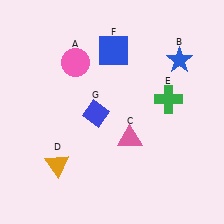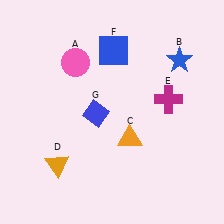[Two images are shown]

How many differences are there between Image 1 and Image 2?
There are 2 differences between the two images.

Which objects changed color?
C changed from pink to orange. E changed from green to magenta.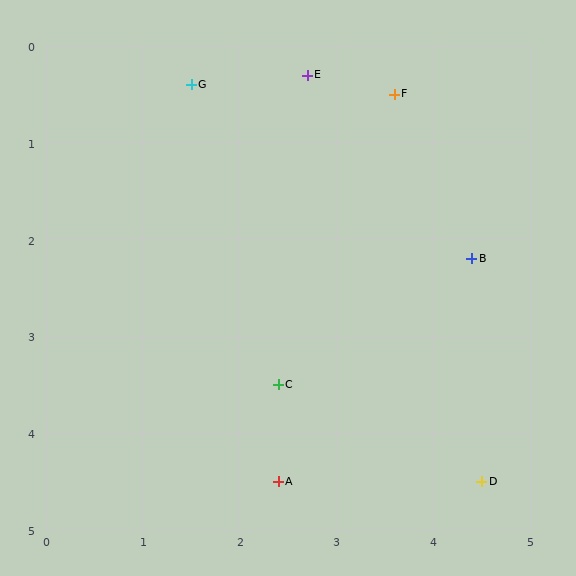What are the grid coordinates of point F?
Point F is at approximately (3.6, 0.5).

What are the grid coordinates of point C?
Point C is at approximately (2.4, 3.5).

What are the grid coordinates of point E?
Point E is at approximately (2.7, 0.3).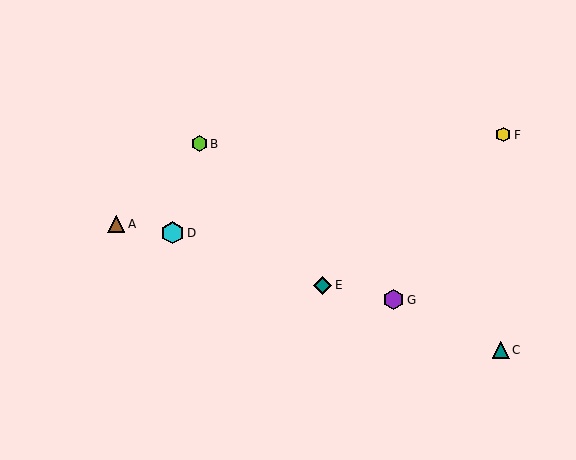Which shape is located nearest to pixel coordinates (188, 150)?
The lime hexagon (labeled B) at (200, 144) is nearest to that location.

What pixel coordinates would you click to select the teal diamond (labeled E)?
Click at (323, 285) to select the teal diamond E.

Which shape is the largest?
The cyan hexagon (labeled D) is the largest.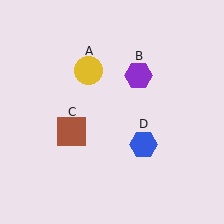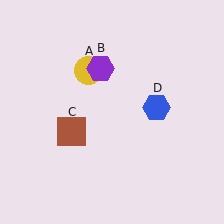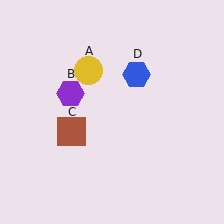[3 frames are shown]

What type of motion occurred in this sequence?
The purple hexagon (object B), blue hexagon (object D) rotated counterclockwise around the center of the scene.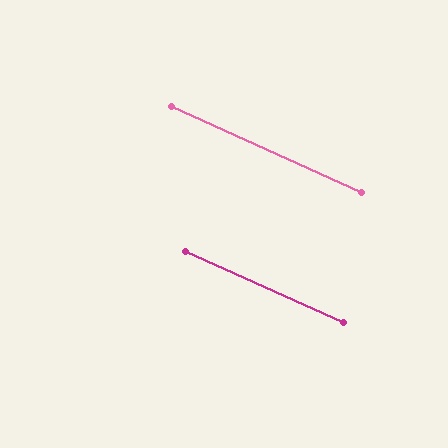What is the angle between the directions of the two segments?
Approximately 0 degrees.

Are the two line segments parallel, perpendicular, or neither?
Parallel — their directions differ by only 0.3°.